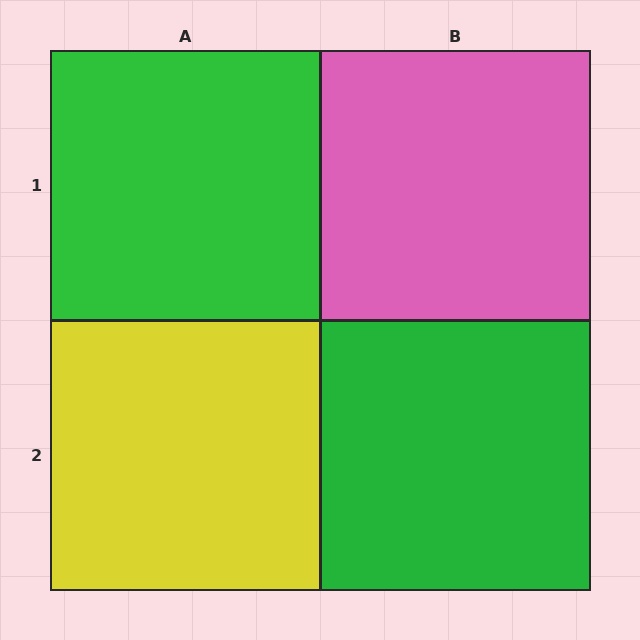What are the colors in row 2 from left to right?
Yellow, green.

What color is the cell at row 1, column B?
Pink.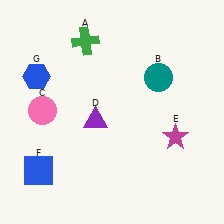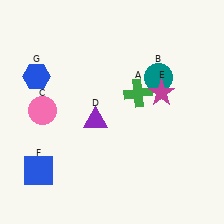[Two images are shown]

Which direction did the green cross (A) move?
The green cross (A) moved right.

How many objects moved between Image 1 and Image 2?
2 objects moved between the two images.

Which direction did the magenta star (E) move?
The magenta star (E) moved up.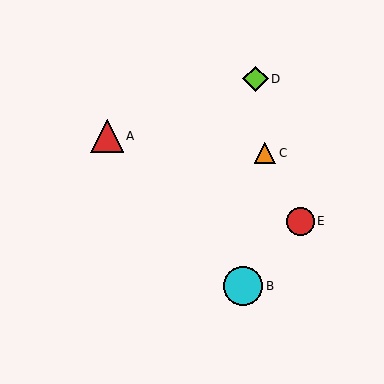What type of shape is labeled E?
Shape E is a red circle.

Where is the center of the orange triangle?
The center of the orange triangle is at (265, 153).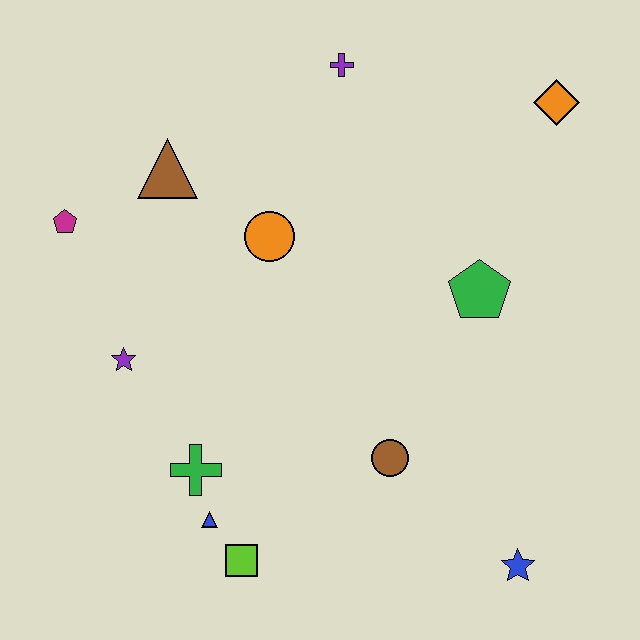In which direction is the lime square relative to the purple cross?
The lime square is below the purple cross.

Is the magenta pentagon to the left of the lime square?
Yes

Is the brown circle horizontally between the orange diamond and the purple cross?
Yes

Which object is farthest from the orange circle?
The blue star is farthest from the orange circle.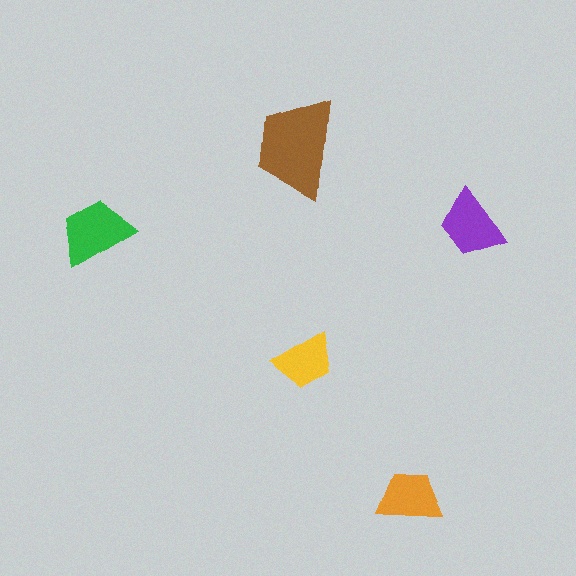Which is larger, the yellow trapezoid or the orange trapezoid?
The orange one.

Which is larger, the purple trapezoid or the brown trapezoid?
The brown one.